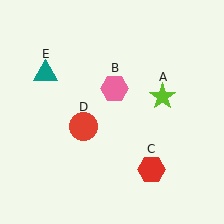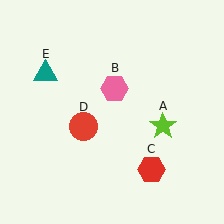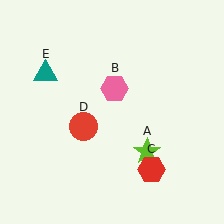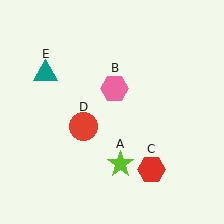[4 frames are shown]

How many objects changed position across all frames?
1 object changed position: lime star (object A).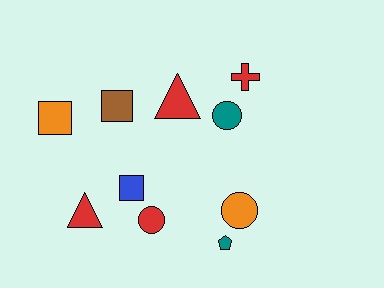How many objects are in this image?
There are 10 objects.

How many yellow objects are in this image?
There are no yellow objects.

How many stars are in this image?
There are no stars.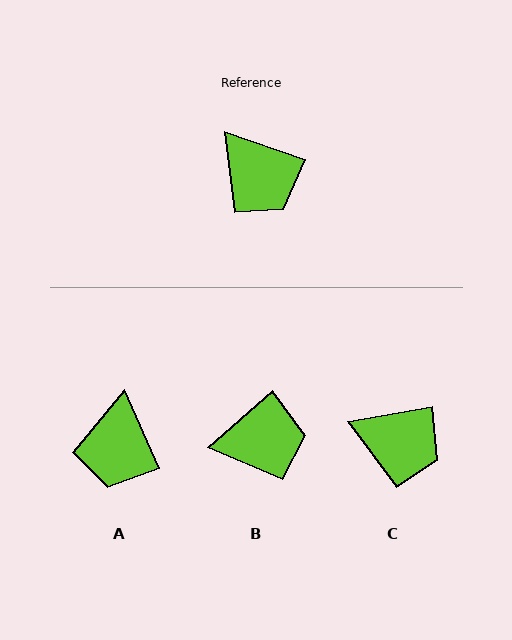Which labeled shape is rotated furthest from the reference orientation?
B, about 60 degrees away.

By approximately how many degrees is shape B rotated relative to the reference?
Approximately 60 degrees counter-clockwise.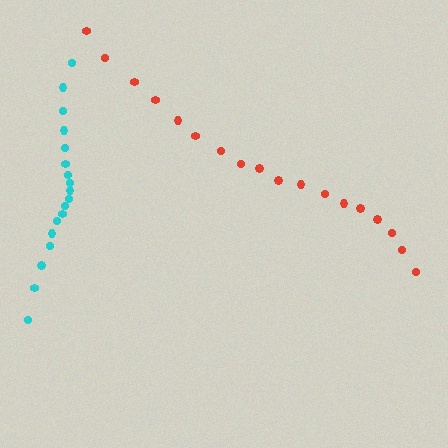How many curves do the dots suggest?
There are 2 distinct paths.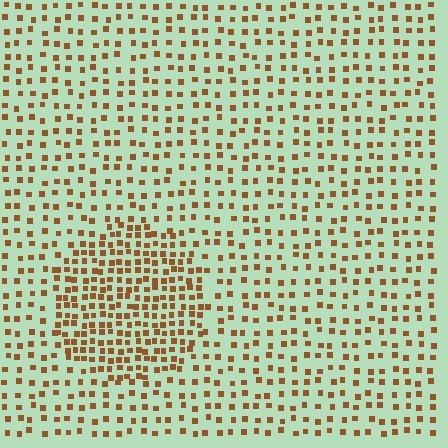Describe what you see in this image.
The image contains small brown elements arranged at two different densities. A circle-shaped region is visible where the elements are more densely packed than the surrounding area.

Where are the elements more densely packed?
The elements are more densely packed inside the circle boundary.